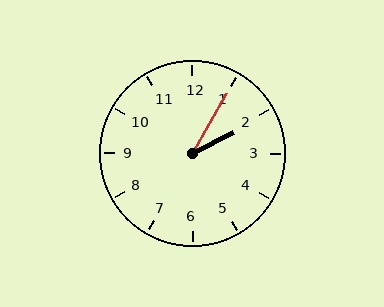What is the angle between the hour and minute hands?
Approximately 32 degrees.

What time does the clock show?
2:05.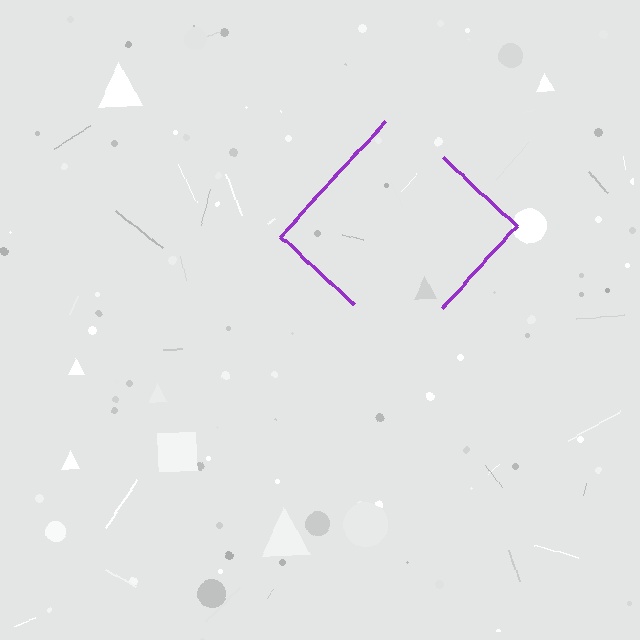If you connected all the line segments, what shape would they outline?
They would outline a diamond.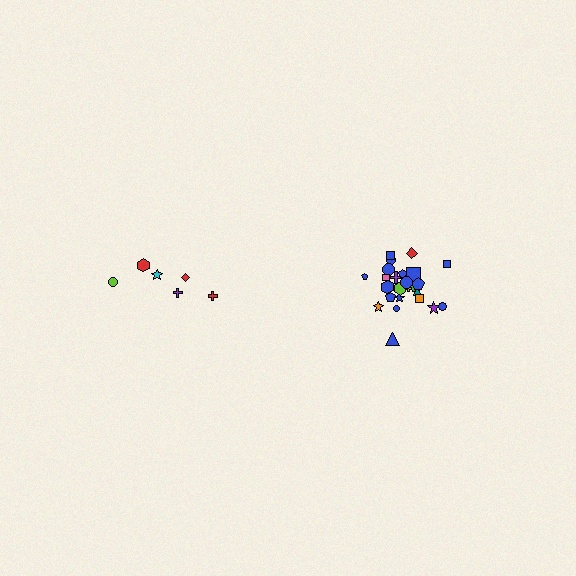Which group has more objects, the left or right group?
The right group.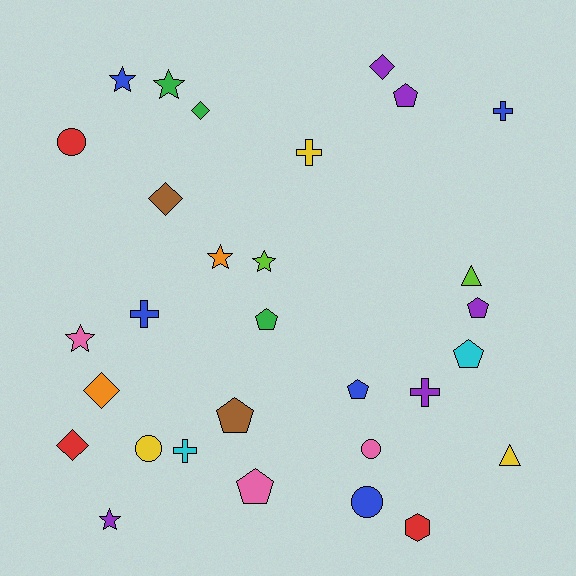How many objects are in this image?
There are 30 objects.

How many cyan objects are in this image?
There are 2 cyan objects.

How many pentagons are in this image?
There are 7 pentagons.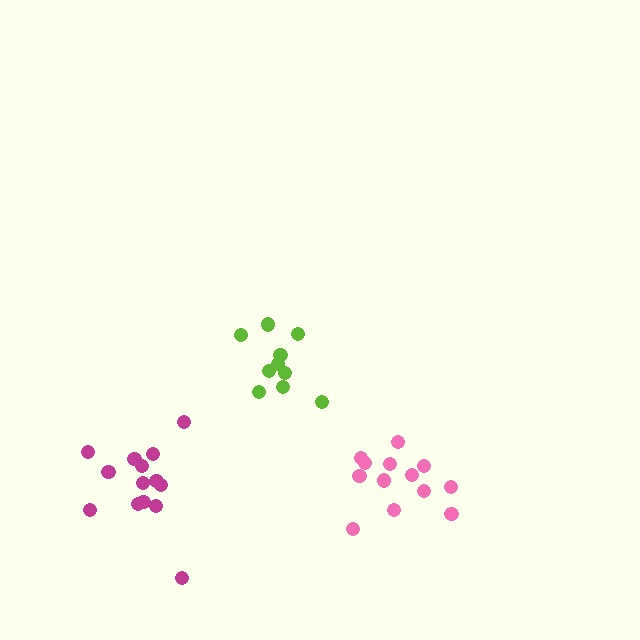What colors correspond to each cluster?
The clusters are colored: pink, lime, magenta.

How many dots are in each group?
Group 1: 13 dots, Group 2: 10 dots, Group 3: 14 dots (37 total).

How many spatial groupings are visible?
There are 3 spatial groupings.